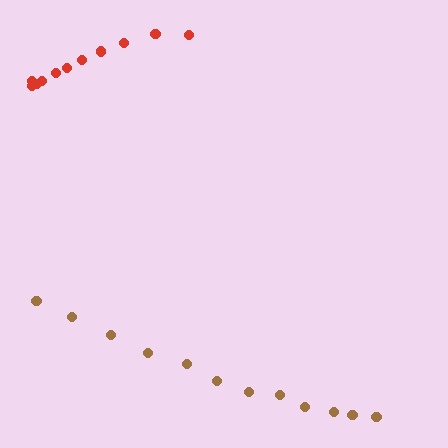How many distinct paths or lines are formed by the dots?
There are 2 distinct paths.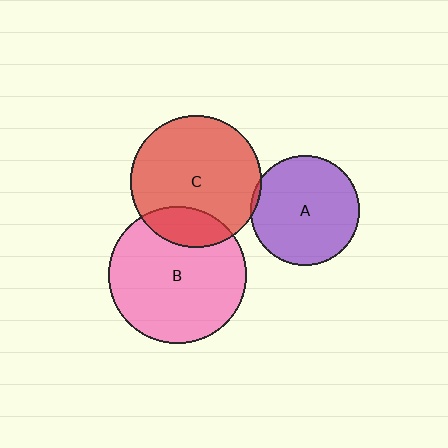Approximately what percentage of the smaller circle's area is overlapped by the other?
Approximately 20%.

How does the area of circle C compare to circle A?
Approximately 1.4 times.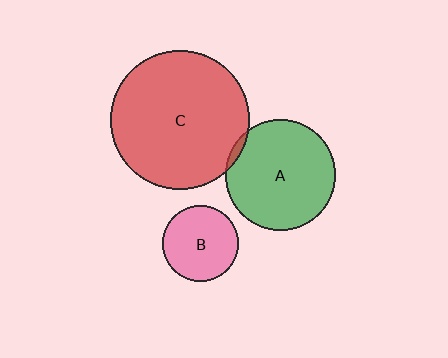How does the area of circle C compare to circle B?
Approximately 3.4 times.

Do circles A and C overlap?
Yes.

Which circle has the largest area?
Circle C (red).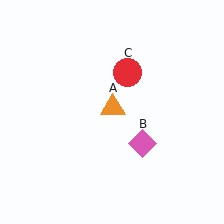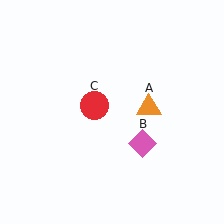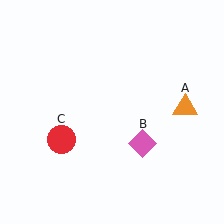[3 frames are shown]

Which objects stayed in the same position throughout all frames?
Pink diamond (object B) remained stationary.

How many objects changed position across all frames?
2 objects changed position: orange triangle (object A), red circle (object C).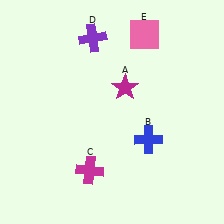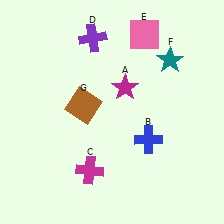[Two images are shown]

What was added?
A teal star (F), a brown square (G) were added in Image 2.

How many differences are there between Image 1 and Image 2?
There are 2 differences between the two images.